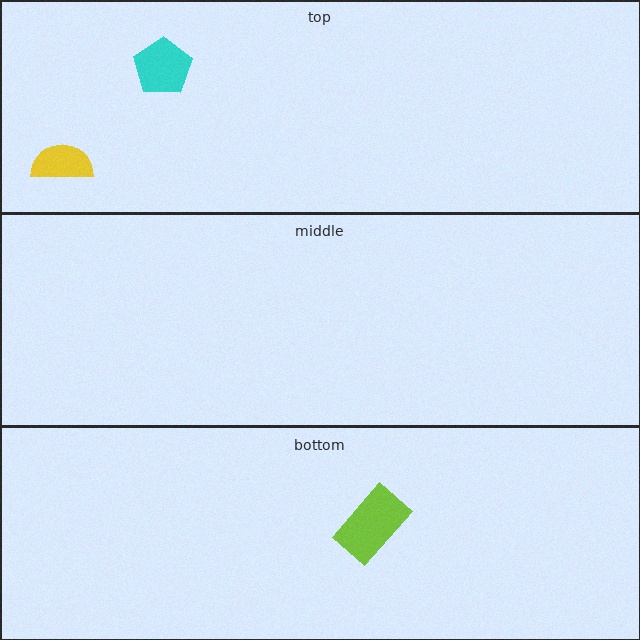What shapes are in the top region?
The cyan pentagon, the yellow semicircle.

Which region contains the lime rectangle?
The bottom region.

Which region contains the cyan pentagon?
The top region.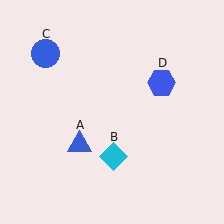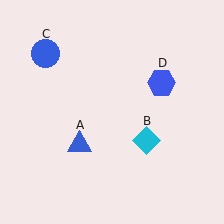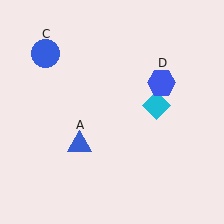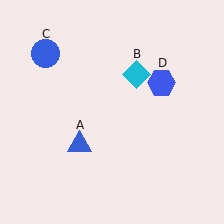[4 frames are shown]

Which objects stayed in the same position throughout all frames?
Blue triangle (object A) and blue circle (object C) and blue hexagon (object D) remained stationary.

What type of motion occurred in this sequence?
The cyan diamond (object B) rotated counterclockwise around the center of the scene.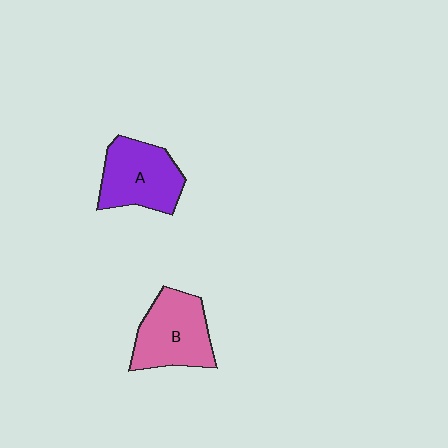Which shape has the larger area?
Shape B (pink).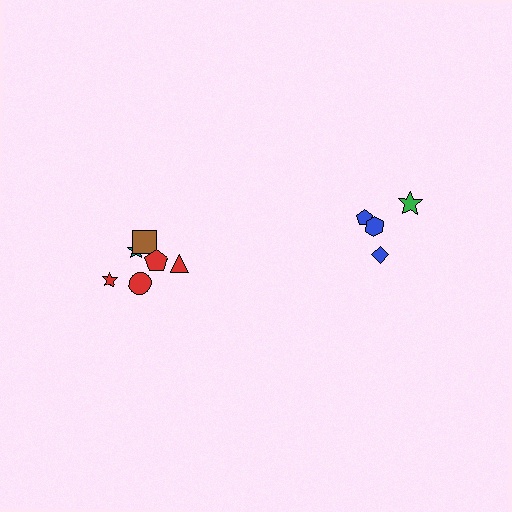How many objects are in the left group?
There are 6 objects.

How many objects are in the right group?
There are 4 objects.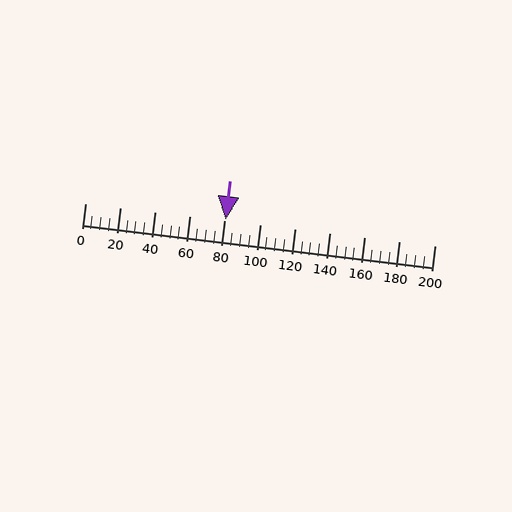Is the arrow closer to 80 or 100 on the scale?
The arrow is closer to 80.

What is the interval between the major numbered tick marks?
The major tick marks are spaced 20 units apart.